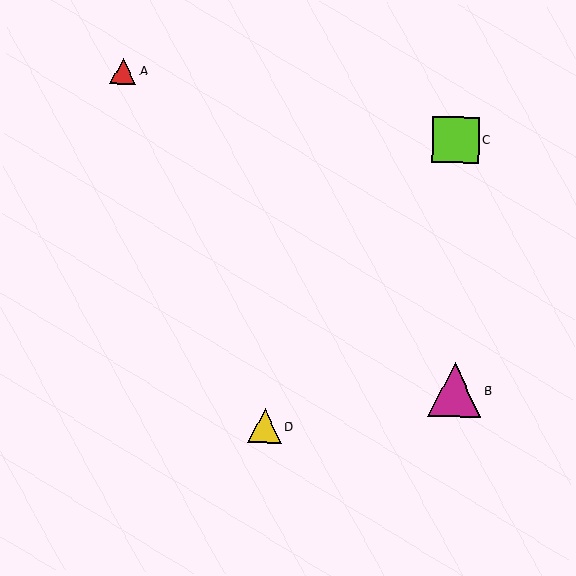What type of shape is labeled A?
Shape A is a red triangle.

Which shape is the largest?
The magenta triangle (labeled B) is the largest.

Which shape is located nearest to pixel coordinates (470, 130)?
The lime square (labeled C) at (456, 140) is nearest to that location.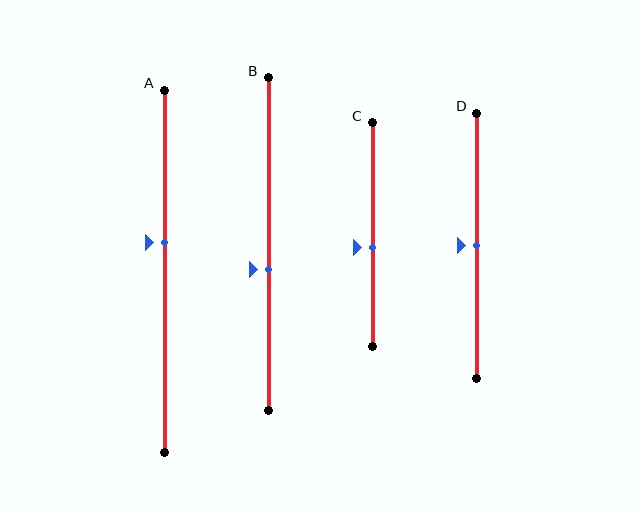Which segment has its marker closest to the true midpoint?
Segment D has its marker closest to the true midpoint.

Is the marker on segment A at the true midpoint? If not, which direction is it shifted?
No, the marker on segment A is shifted upward by about 8% of the segment length.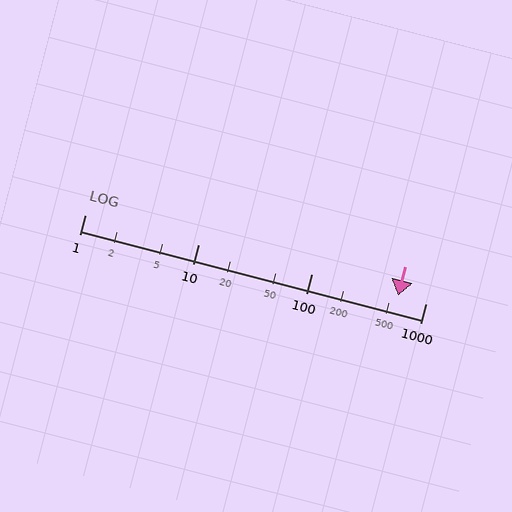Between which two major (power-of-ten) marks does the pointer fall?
The pointer is between 100 and 1000.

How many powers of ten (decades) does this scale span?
The scale spans 3 decades, from 1 to 1000.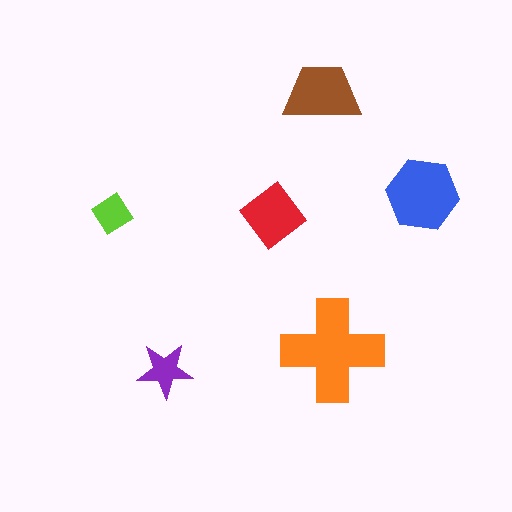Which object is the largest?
The orange cross.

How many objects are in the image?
There are 6 objects in the image.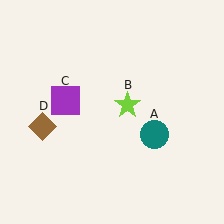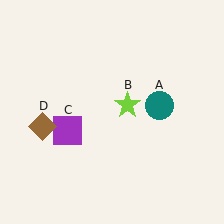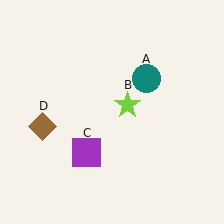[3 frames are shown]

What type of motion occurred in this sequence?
The teal circle (object A), purple square (object C) rotated counterclockwise around the center of the scene.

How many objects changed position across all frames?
2 objects changed position: teal circle (object A), purple square (object C).